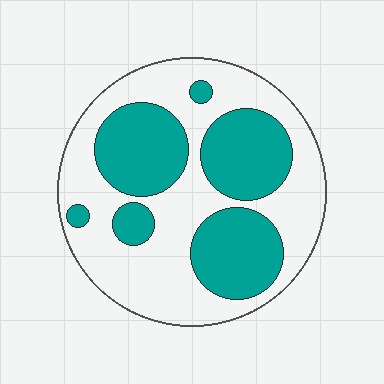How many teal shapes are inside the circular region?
6.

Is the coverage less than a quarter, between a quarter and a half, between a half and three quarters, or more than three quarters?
Between a quarter and a half.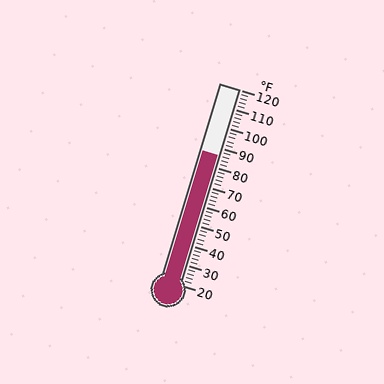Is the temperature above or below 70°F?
The temperature is above 70°F.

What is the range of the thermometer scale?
The thermometer scale ranges from 20°F to 120°F.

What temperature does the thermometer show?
The thermometer shows approximately 86°F.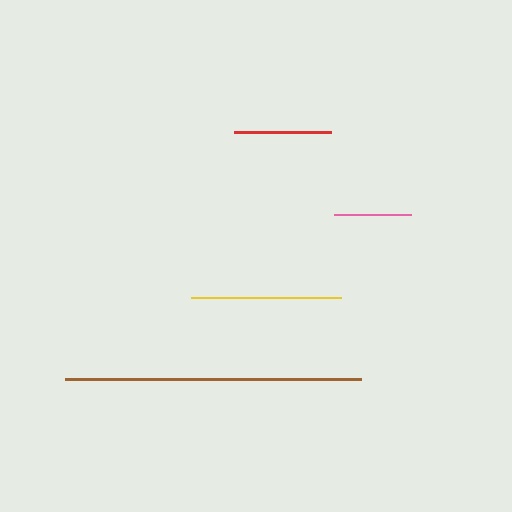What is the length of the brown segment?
The brown segment is approximately 295 pixels long.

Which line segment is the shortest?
The pink line is the shortest at approximately 77 pixels.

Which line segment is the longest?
The brown line is the longest at approximately 295 pixels.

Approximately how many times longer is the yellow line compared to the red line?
The yellow line is approximately 1.5 times the length of the red line.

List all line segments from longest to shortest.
From longest to shortest: brown, yellow, red, pink.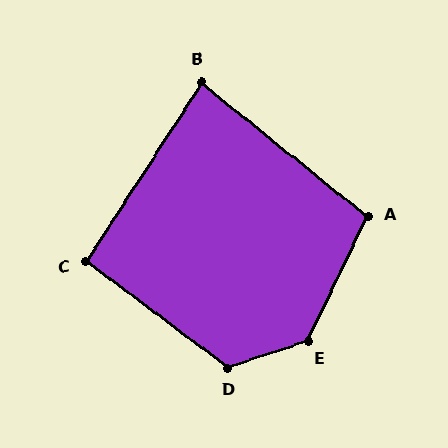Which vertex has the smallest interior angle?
B, at approximately 84 degrees.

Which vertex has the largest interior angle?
E, at approximately 134 degrees.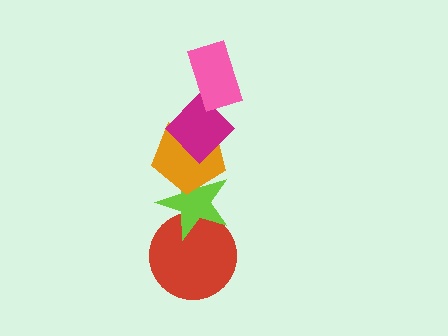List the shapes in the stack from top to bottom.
From top to bottom: the pink rectangle, the magenta diamond, the orange pentagon, the lime star, the red circle.